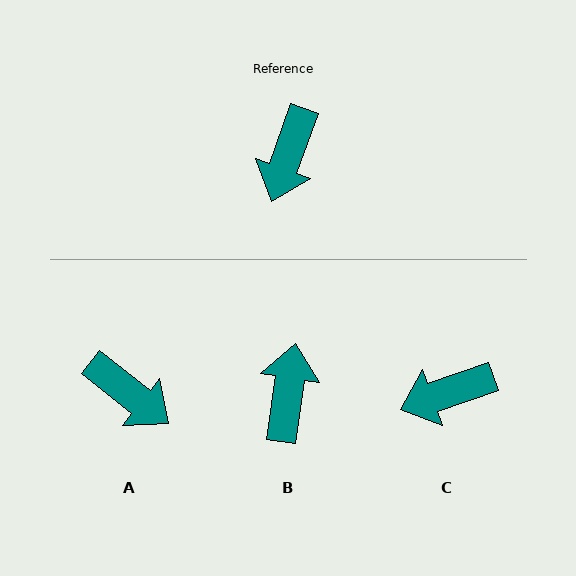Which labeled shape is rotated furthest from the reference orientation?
B, about 169 degrees away.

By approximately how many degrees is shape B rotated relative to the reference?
Approximately 169 degrees clockwise.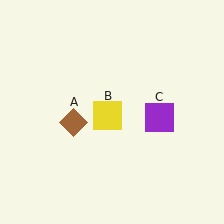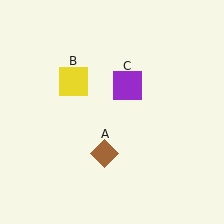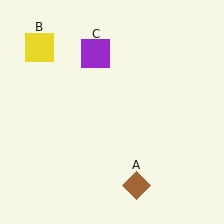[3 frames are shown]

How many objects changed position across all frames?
3 objects changed position: brown diamond (object A), yellow square (object B), purple square (object C).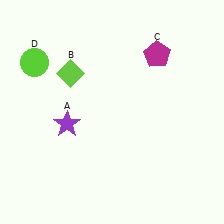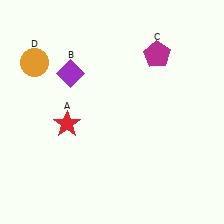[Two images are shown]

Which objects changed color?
A changed from purple to red. B changed from lime to purple. D changed from lime to orange.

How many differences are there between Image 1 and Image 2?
There are 3 differences between the two images.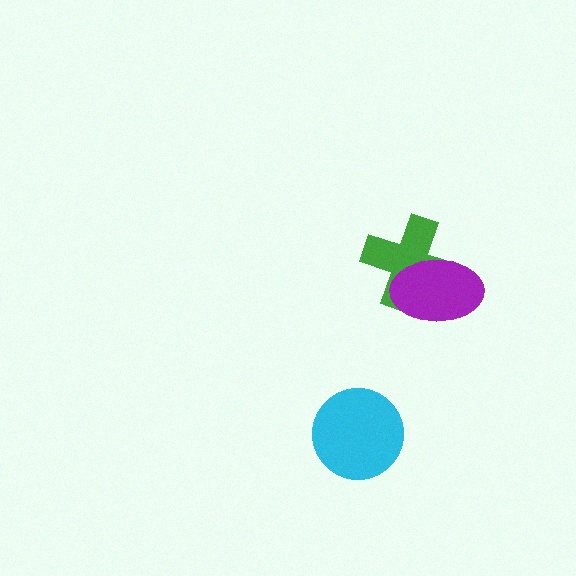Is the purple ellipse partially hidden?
No, no other shape covers it.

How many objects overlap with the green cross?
1 object overlaps with the green cross.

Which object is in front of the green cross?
The purple ellipse is in front of the green cross.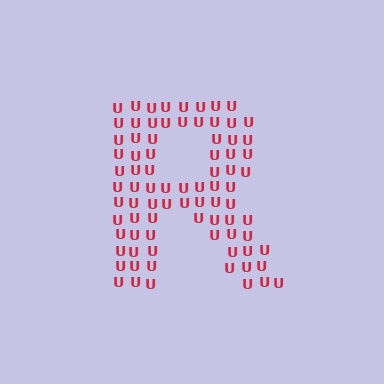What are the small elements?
The small elements are letter U's.